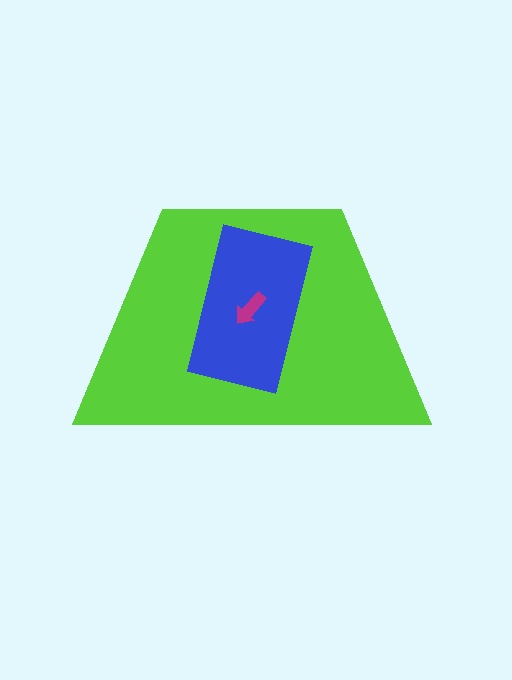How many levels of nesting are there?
3.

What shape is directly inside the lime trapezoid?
The blue rectangle.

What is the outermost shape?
The lime trapezoid.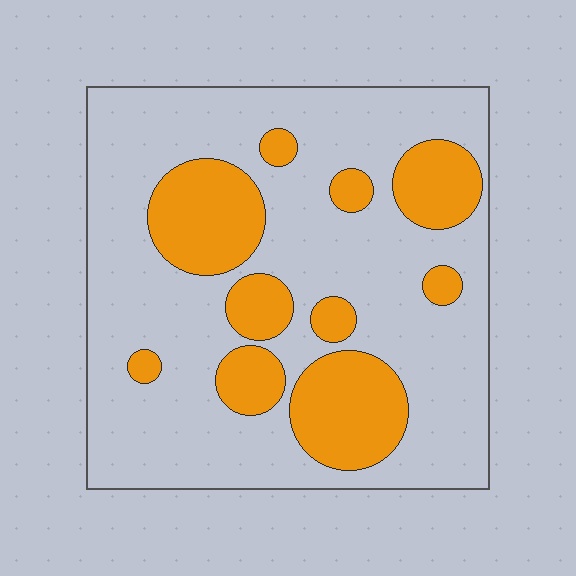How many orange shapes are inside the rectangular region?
10.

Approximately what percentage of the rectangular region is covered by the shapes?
Approximately 25%.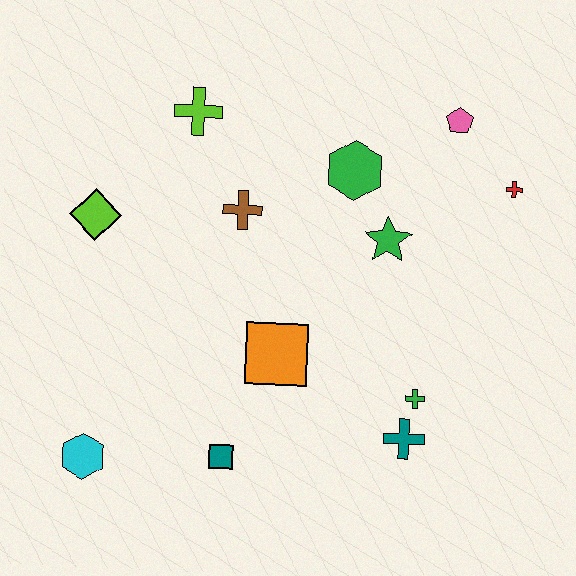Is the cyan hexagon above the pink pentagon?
No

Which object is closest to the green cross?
The teal cross is closest to the green cross.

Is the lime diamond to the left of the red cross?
Yes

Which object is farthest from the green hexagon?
The cyan hexagon is farthest from the green hexagon.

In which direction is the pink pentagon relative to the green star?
The pink pentagon is above the green star.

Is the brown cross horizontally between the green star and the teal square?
Yes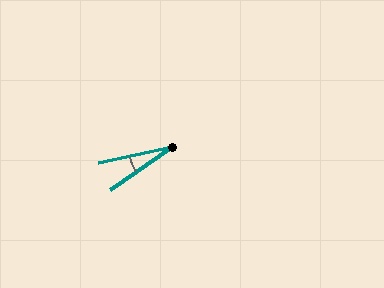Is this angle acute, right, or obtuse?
It is acute.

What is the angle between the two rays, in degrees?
Approximately 22 degrees.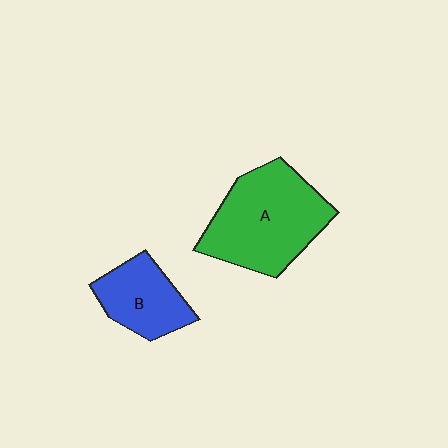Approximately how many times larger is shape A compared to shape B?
Approximately 1.8 times.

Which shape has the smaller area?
Shape B (blue).